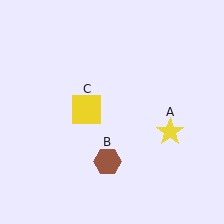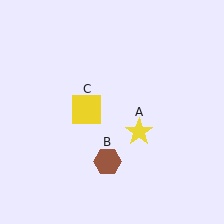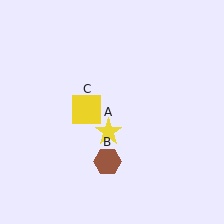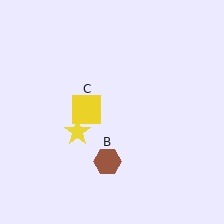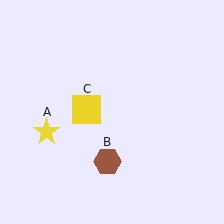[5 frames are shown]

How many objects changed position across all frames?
1 object changed position: yellow star (object A).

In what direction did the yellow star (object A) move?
The yellow star (object A) moved left.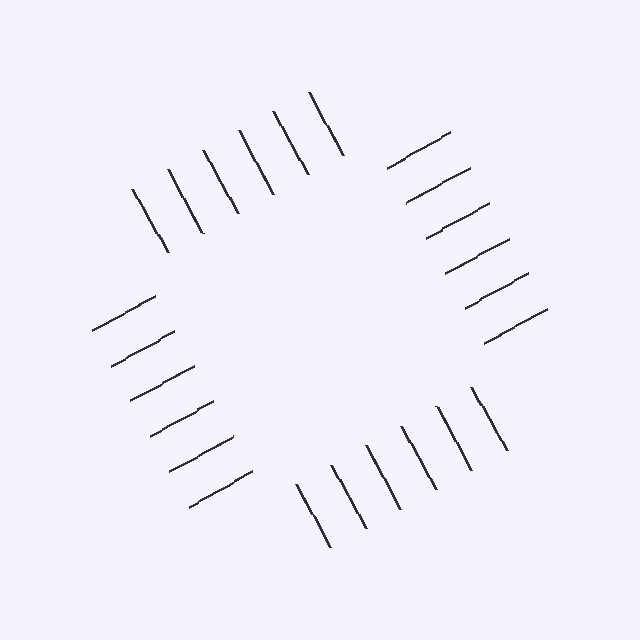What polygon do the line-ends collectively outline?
An illusory square — the line segments terminate on its edges but no continuous stroke is drawn.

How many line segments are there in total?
24 — 6 along each of the 4 edges.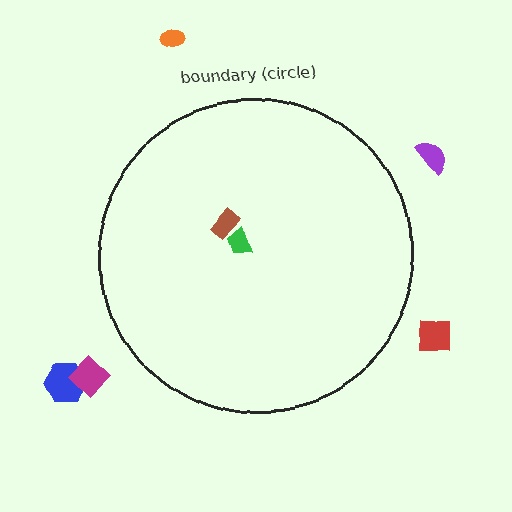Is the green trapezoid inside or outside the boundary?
Inside.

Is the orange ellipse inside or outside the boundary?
Outside.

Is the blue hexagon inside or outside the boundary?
Outside.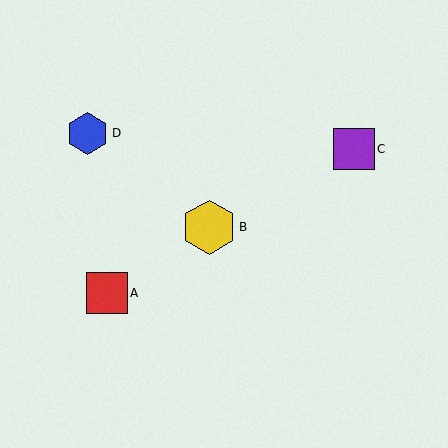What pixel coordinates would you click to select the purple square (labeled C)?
Click at (354, 149) to select the purple square C.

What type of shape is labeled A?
Shape A is a red square.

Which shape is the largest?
The yellow hexagon (labeled B) is the largest.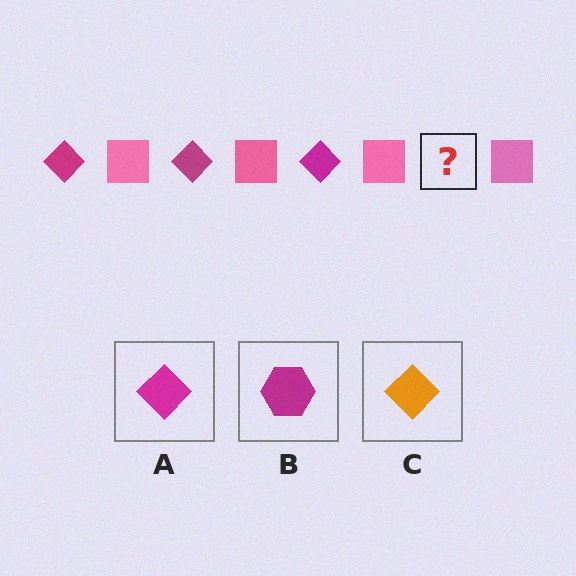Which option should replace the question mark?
Option A.